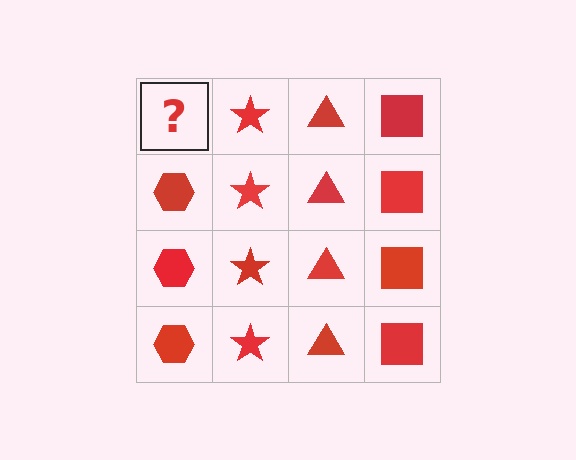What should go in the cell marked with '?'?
The missing cell should contain a red hexagon.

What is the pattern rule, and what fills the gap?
The rule is that each column has a consistent shape. The gap should be filled with a red hexagon.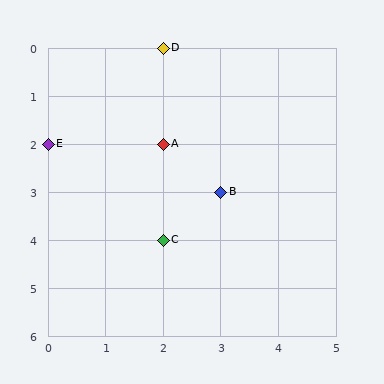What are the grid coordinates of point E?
Point E is at grid coordinates (0, 2).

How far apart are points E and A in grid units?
Points E and A are 2 columns apart.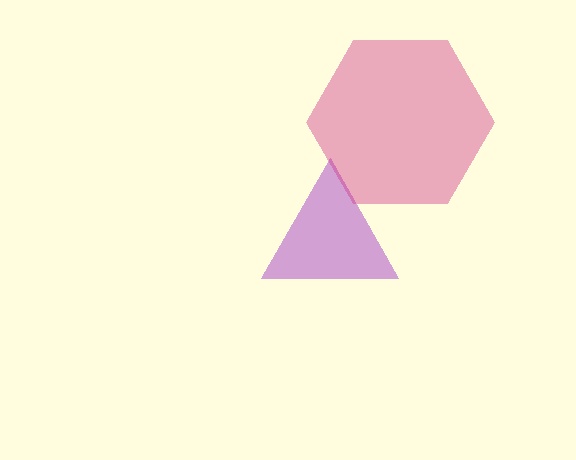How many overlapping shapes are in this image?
There are 2 overlapping shapes in the image.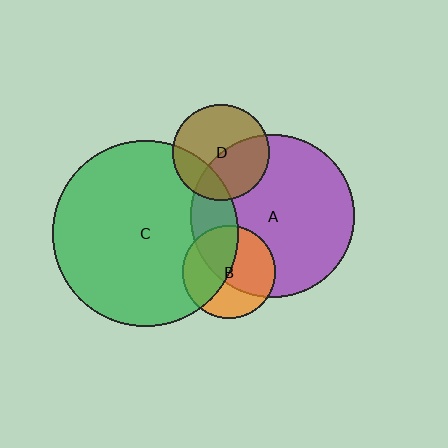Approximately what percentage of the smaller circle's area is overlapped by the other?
Approximately 45%.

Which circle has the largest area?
Circle C (green).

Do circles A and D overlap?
Yes.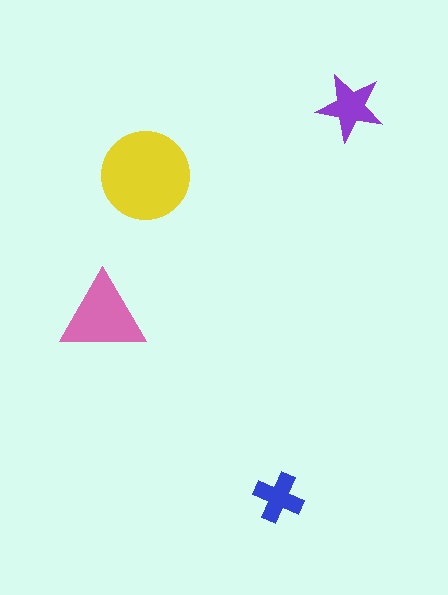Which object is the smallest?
The blue cross.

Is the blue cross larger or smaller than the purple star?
Smaller.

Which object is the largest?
The yellow circle.